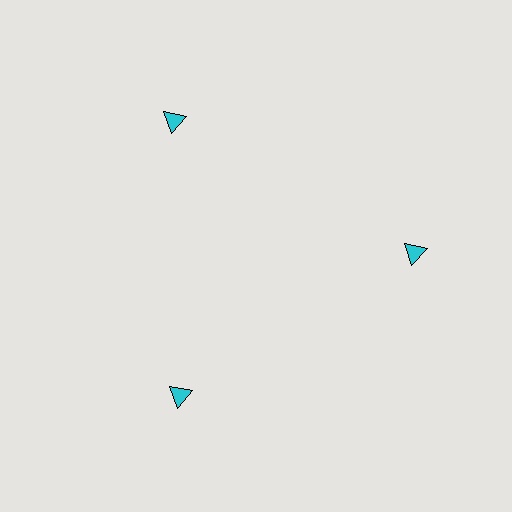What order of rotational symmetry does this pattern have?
This pattern has 3-fold rotational symmetry.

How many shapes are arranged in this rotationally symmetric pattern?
There are 3 shapes, arranged in 3 groups of 1.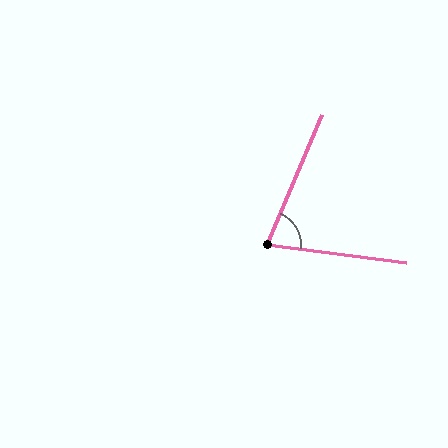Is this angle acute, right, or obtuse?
It is acute.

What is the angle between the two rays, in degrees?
Approximately 74 degrees.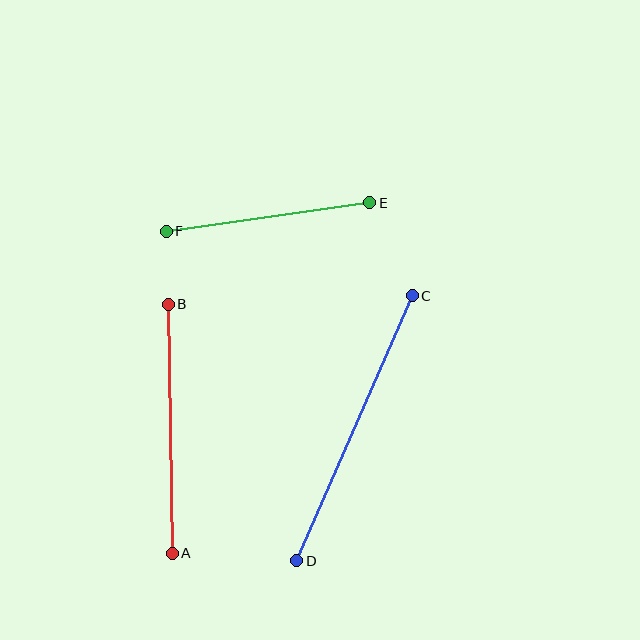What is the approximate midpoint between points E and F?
The midpoint is at approximately (268, 217) pixels.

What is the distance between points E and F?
The distance is approximately 206 pixels.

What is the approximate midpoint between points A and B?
The midpoint is at approximately (170, 429) pixels.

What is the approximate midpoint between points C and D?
The midpoint is at approximately (355, 428) pixels.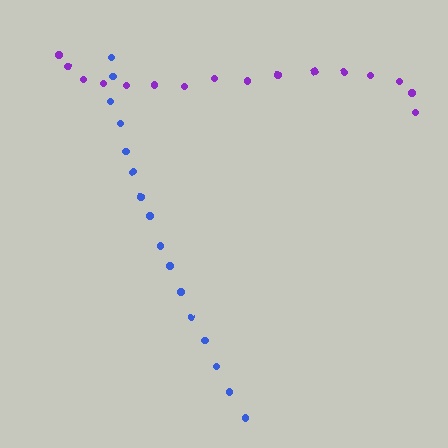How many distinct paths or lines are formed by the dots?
There are 2 distinct paths.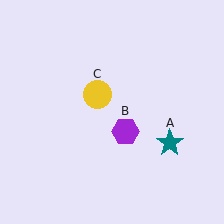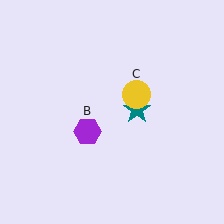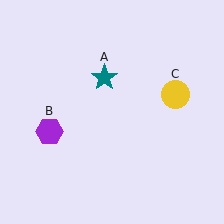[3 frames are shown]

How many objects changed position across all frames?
3 objects changed position: teal star (object A), purple hexagon (object B), yellow circle (object C).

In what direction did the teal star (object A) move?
The teal star (object A) moved up and to the left.